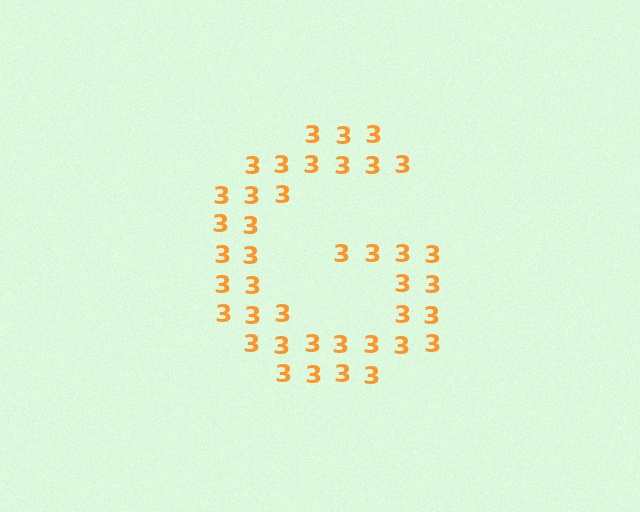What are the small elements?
The small elements are digit 3's.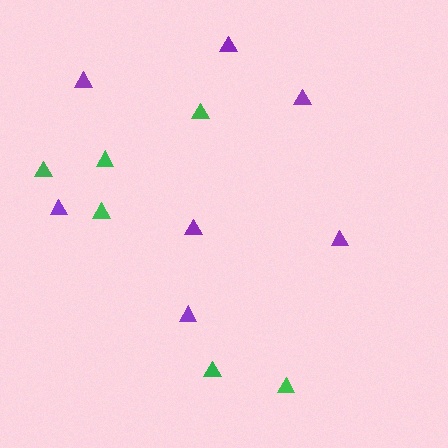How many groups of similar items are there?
There are 2 groups: one group of purple triangles (7) and one group of green triangles (6).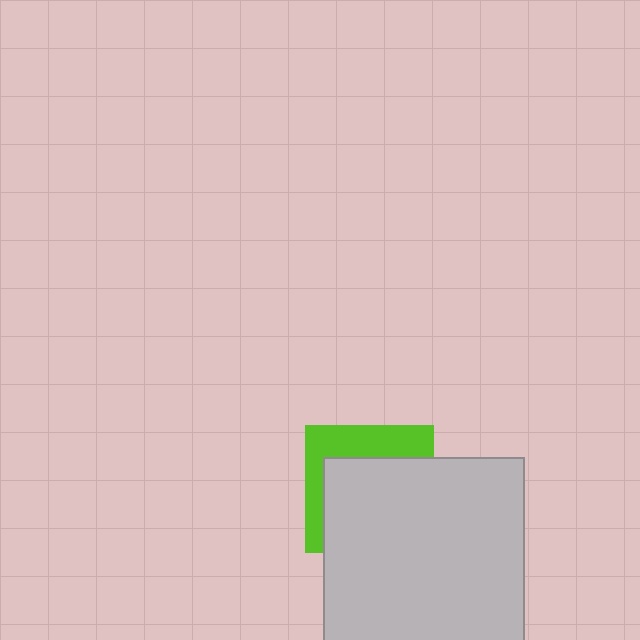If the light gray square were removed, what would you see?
You would see the complete lime square.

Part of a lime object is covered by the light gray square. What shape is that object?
It is a square.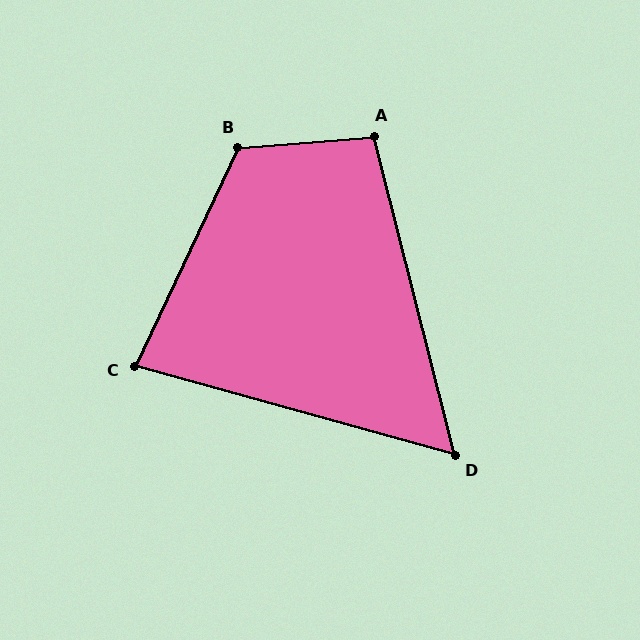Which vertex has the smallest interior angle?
D, at approximately 60 degrees.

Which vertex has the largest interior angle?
B, at approximately 120 degrees.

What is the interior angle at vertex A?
Approximately 100 degrees (obtuse).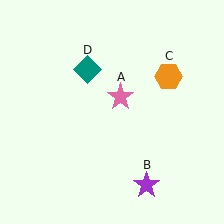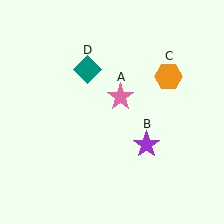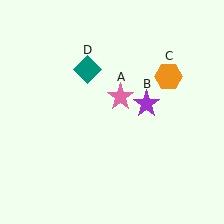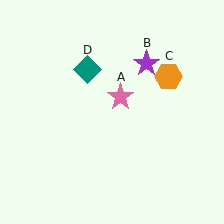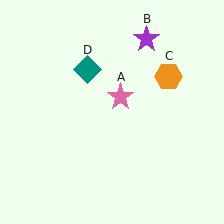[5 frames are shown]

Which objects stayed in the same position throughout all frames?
Pink star (object A) and orange hexagon (object C) and teal diamond (object D) remained stationary.